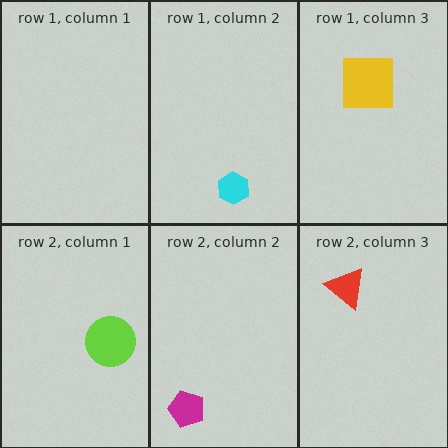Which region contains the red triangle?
The row 2, column 3 region.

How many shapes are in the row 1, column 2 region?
1.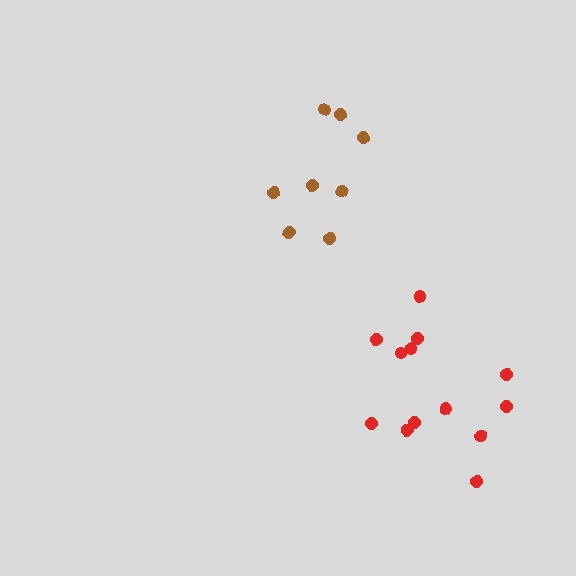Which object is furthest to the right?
The red cluster is rightmost.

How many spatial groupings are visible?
There are 2 spatial groupings.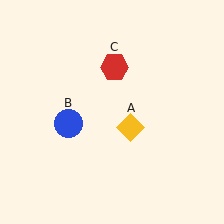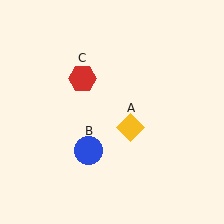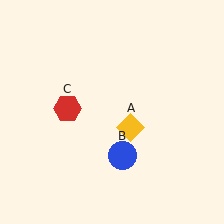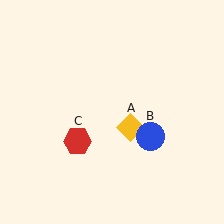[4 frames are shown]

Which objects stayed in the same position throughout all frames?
Yellow diamond (object A) remained stationary.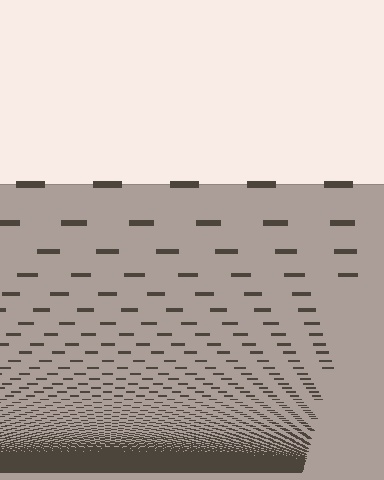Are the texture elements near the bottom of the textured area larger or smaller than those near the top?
Smaller. The gradient is inverted — elements near the bottom are smaller and denser.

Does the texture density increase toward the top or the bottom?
Density increases toward the bottom.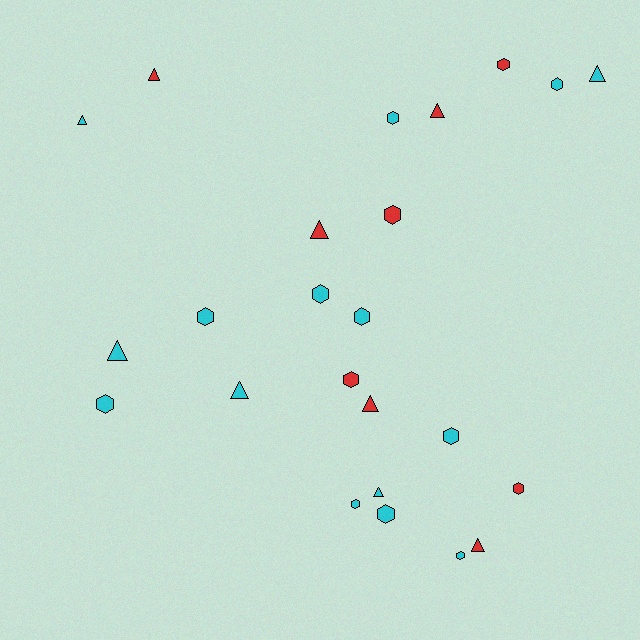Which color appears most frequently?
Cyan, with 15 objects.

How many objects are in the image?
There are 24 objects.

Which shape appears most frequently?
Hexagon, with 14 objects.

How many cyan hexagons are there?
There are 10 cyan hexagons.